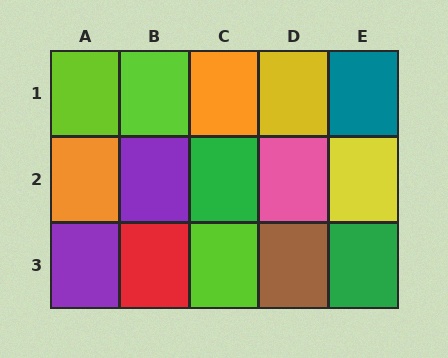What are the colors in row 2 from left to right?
Orange, purple, green, pink, yellow.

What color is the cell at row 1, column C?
Orange.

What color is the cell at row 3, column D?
Brown.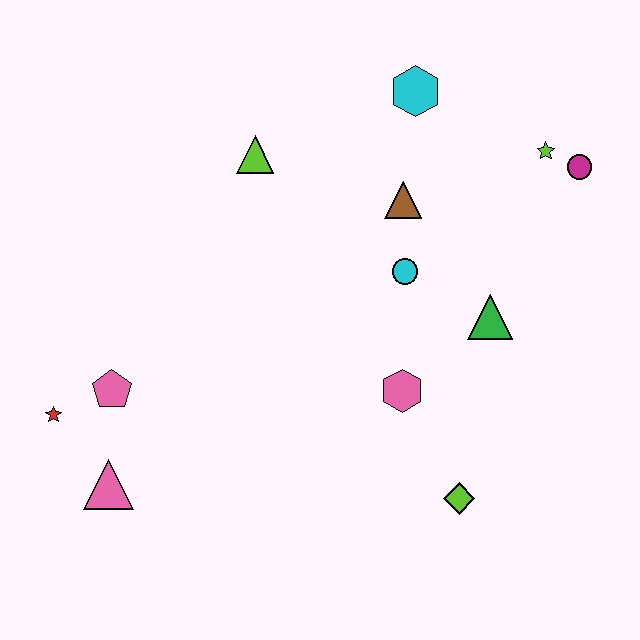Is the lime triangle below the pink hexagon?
No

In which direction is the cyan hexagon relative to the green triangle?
The cyan hexagon is above the green triangle.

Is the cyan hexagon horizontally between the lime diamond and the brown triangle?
Yes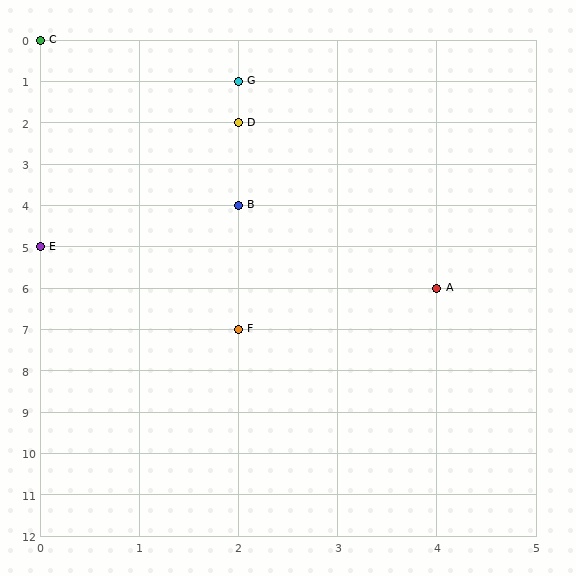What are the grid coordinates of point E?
Point E is at grid coordinates (0, 5).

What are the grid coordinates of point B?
Point B is at grid coordinates (2, 4).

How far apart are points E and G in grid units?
Points E and G are 2 columns and 4 rows apart (about 4.5 grid units diagonally).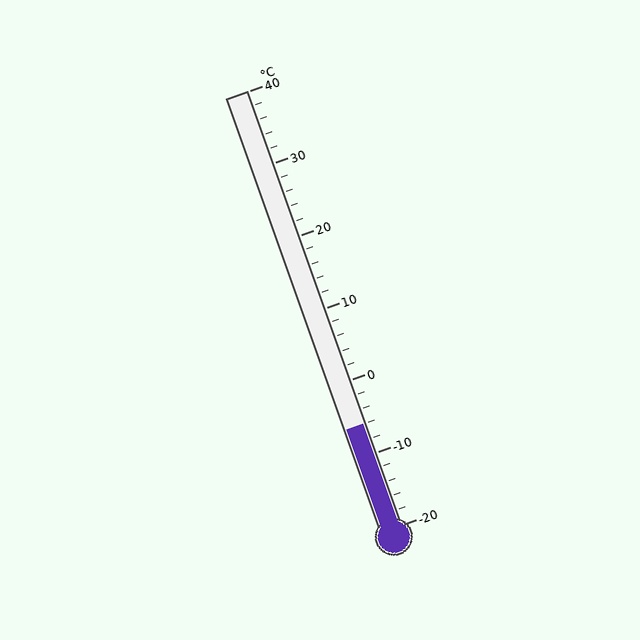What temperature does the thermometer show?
The thermometer shows approximately -6°C.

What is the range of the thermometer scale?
The thermometer scale ranges from -20°C to 40°C.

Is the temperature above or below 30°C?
The temperature is below 30°C.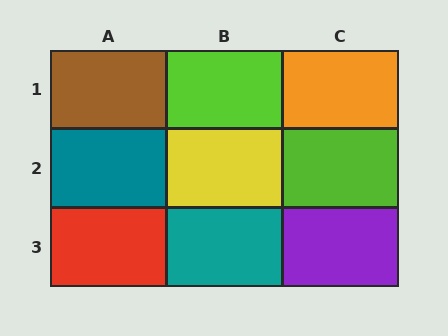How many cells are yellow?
1 cell is yellow.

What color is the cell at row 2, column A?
Teal.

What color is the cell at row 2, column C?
Lime.